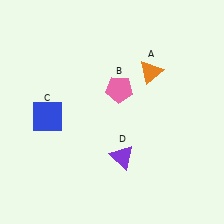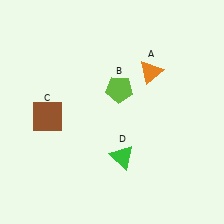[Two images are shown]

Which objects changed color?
B changed from pink to lime. C changed from blue to brown. D changed from purple to green.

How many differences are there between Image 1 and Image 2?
There are 3 differences between the two images.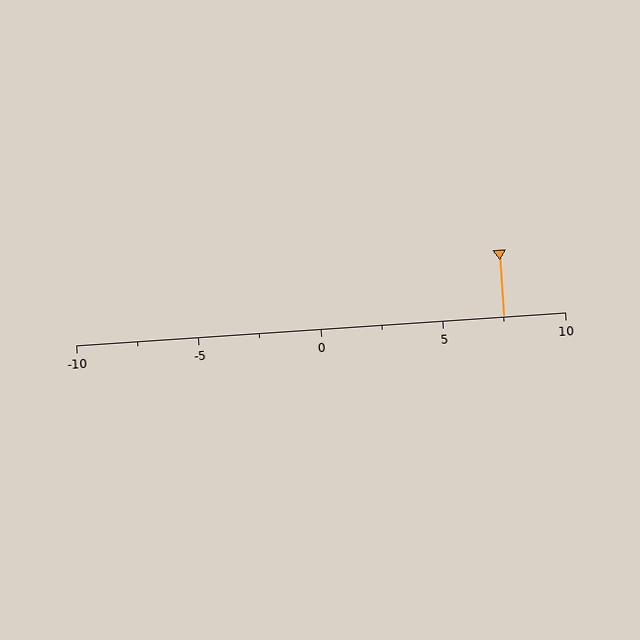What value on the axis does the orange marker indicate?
The marker indicates approximately 7.5.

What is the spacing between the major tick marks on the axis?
The major ticks are spaced 5 apart.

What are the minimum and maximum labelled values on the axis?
The axis runs from -10 to 10.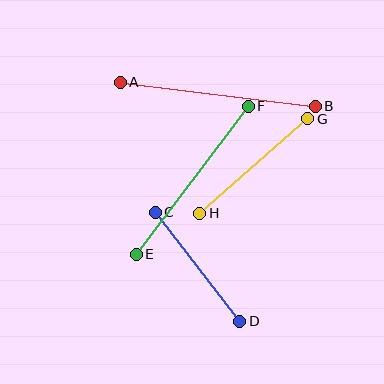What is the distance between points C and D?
The distance is approximately 138 pixels.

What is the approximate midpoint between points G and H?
The midpoint is at approximately (254, 166) pixels.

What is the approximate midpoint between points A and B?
The midpoint is at approximately (218, 94) pixels.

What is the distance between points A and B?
The distance is approximately 197 pixels.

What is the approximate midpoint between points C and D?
The midpoint is at approximately (198, 267) pixels.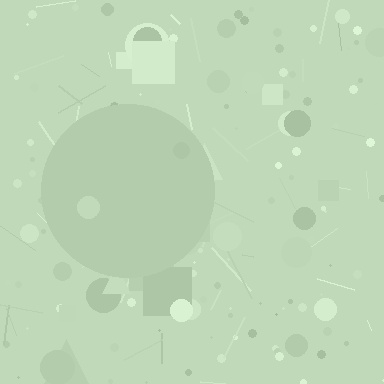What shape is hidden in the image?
A circle is hidden in the image.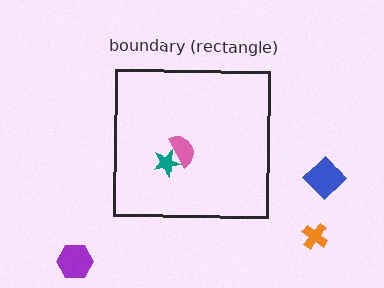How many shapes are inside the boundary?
2 inside, 3 outside.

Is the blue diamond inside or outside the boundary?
Outside.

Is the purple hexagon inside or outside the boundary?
Outside.